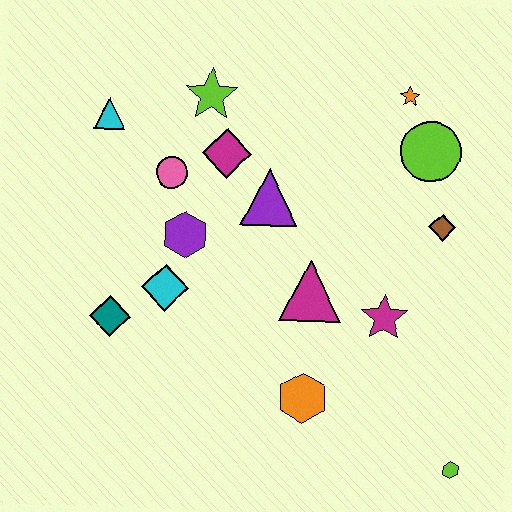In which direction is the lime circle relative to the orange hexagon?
The lime circle is above the orange hexagon.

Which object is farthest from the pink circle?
The lime hexagon is farthest from the pink circle.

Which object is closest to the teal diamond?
The cyan diamond is closest to the teal diamond.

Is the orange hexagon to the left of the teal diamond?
No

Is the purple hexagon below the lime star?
Yes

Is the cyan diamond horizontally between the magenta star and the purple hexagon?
No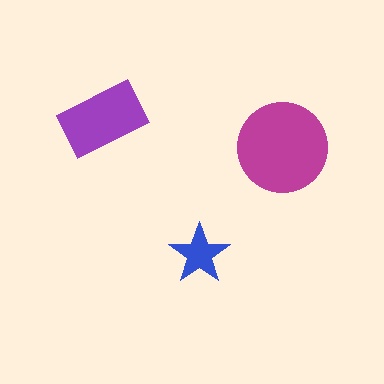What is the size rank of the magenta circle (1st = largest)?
1st.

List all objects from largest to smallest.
The magenta circle, the purple rectangle, the blue star.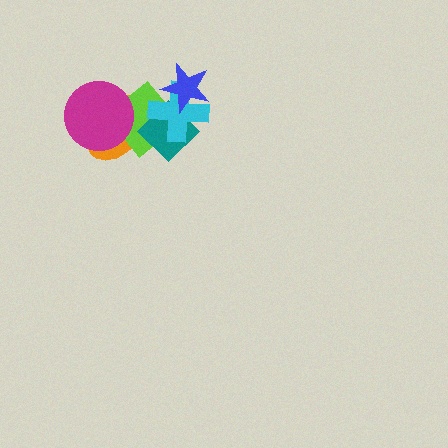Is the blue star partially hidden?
No, no other shape covers it.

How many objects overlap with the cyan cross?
3 objects overlap with the cyan cross.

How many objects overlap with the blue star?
2 objects overlap with the blue star.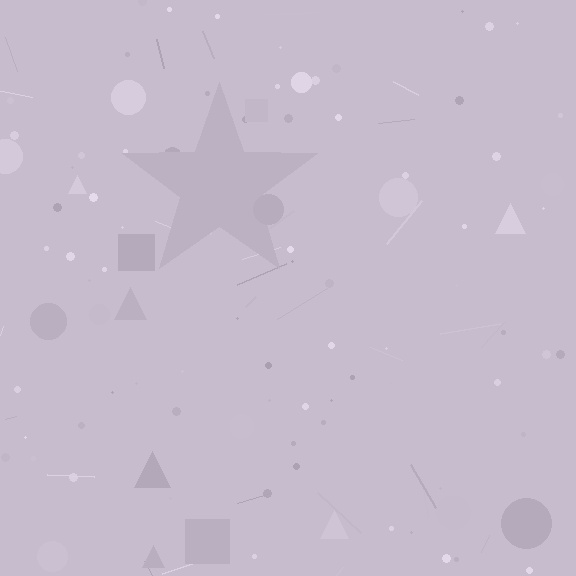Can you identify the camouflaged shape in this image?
The camouflaged shape is a star.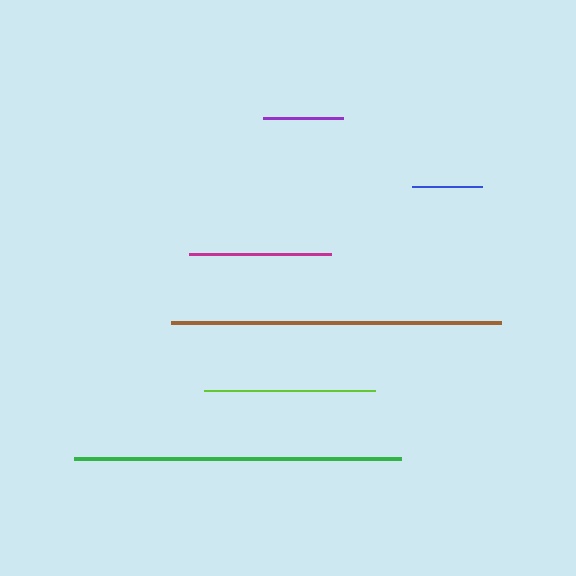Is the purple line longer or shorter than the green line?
The green line is longer than the purple line.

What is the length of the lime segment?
The lime segment is approximately 171 pixels long.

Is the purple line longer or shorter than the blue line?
The purple line is longer than the blue line.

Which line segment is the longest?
The brown line is the longest at approximately 330 pixels.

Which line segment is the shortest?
The blue line is the shortest at approximately 70 pixels.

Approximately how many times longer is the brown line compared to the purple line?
The brown line is approximately 4.2 times the length of the purple line.